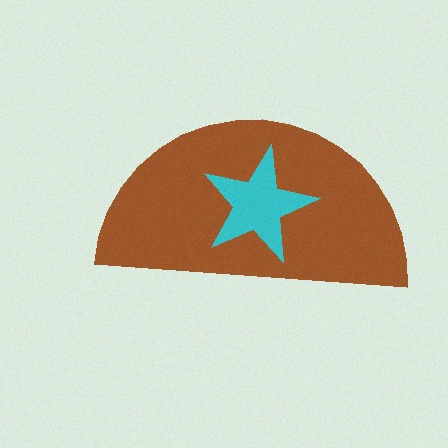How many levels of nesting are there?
2.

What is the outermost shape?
The brown semicircle.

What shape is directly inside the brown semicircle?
The cyan star.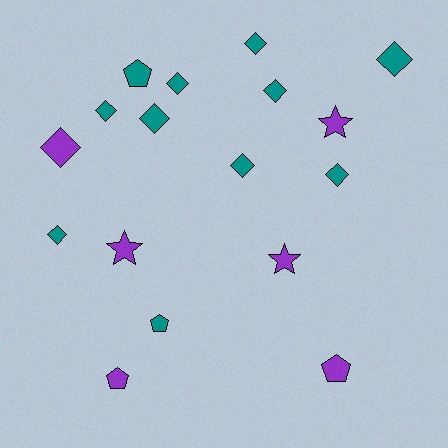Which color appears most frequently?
Teal, with 11 objects.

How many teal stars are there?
There are no teal stars.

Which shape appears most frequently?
Diamond, with 10 objects.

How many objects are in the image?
There are 17 objects.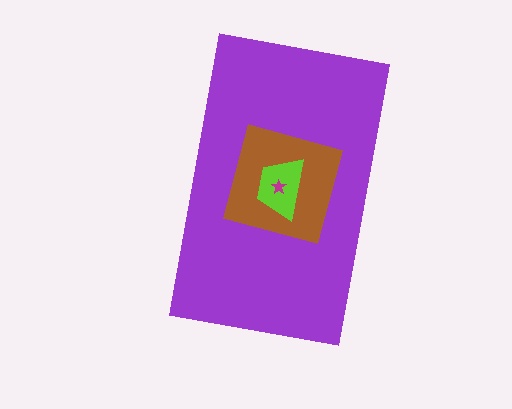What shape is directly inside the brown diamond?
The lime trapezoid.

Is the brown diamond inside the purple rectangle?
Yes.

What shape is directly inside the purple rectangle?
The brown diamond.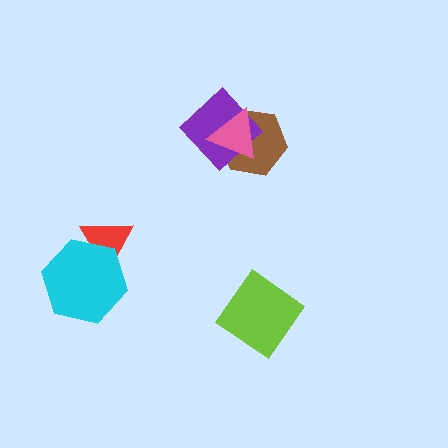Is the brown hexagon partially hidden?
Yes, it is partially covered by another shape.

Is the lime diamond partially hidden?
No, no other shape covers it.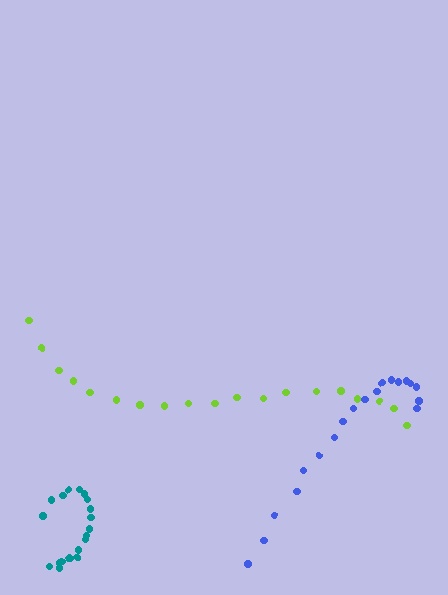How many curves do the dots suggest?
There are 3 distinct paths.